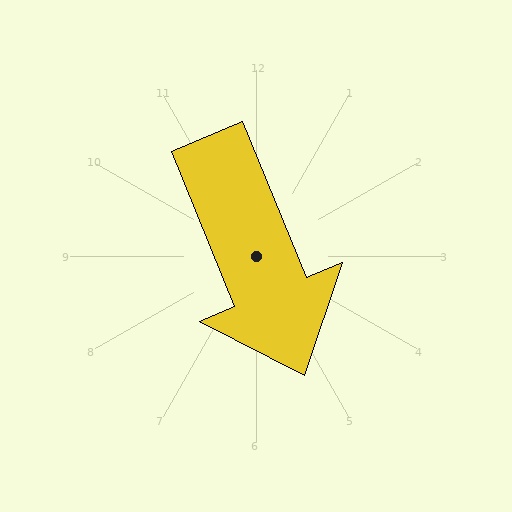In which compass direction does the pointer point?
South.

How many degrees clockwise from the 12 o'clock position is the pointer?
Approximately 158 degrees.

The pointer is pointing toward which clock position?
Roughly 5 o'clock.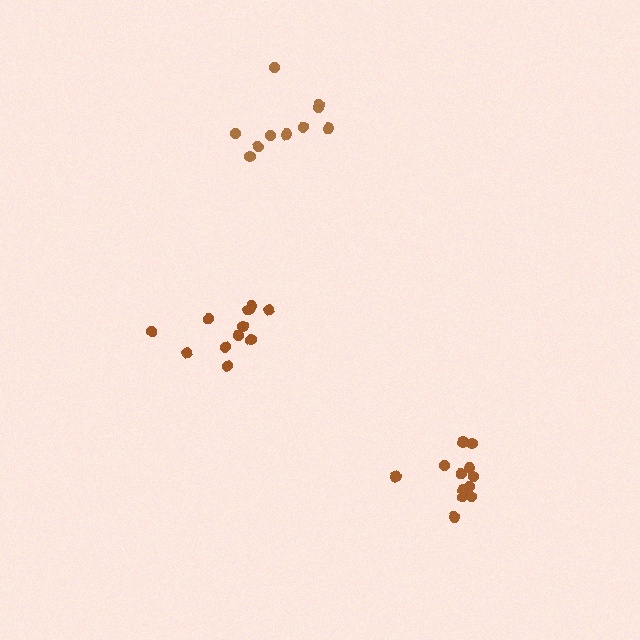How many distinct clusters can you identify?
There are 3 distinct clusters.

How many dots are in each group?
Group 1: 11 dots, Group 2: 12 dots, Group 3: 10 dots (33 total).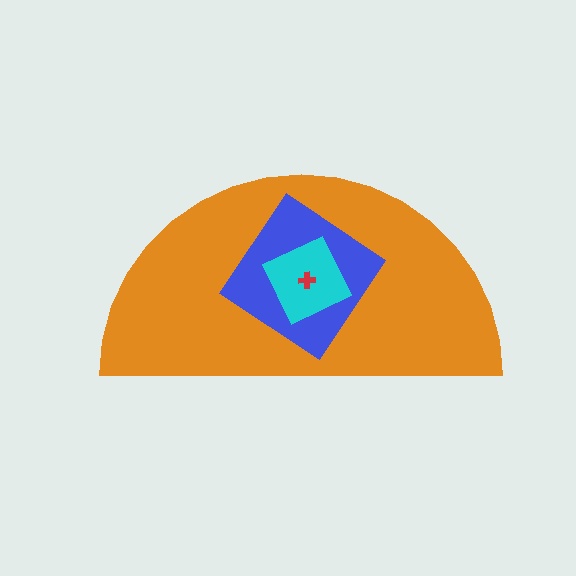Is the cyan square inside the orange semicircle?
Yes.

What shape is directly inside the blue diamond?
The cyan square.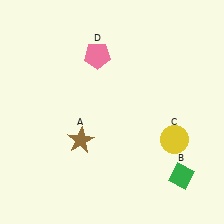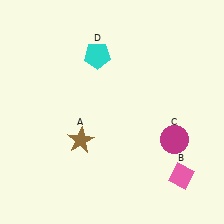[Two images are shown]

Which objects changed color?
B changed from green to pink. C changed from yellow to magenta. D changed from pink to cyan.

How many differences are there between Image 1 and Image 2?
There are 3 differences between the two images.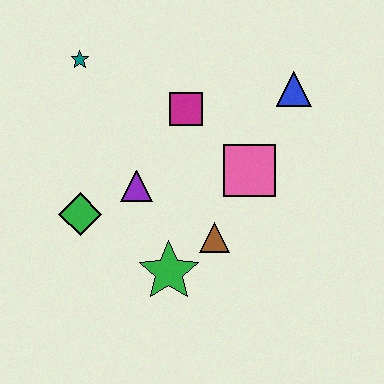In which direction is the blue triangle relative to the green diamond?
The blue triangle is to the right of the green diamond.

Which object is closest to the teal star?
The magenta square is closest to the teal star.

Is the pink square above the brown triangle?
Yes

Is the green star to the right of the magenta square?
No